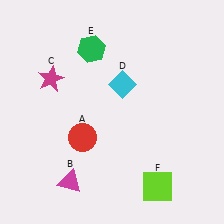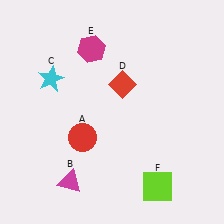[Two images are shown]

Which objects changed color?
C changed from magenta to cyan. D changed from cyan to red. E changed from green to magenta.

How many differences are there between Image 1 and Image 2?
There are 3 differences between the two images.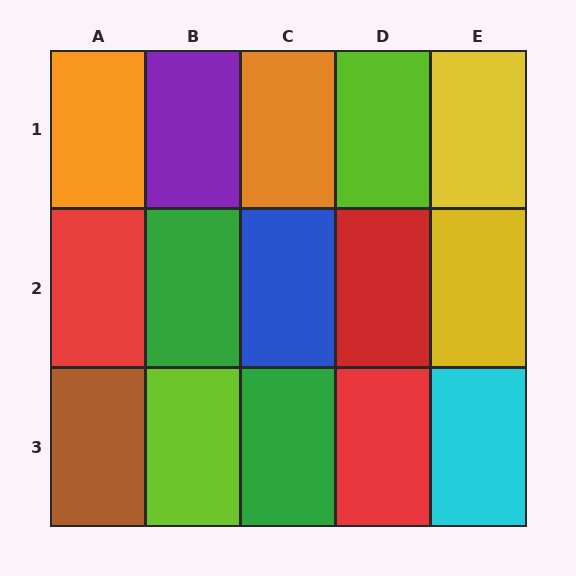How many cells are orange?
2 cells are orange.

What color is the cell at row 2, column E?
Yellow.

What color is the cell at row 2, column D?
Red.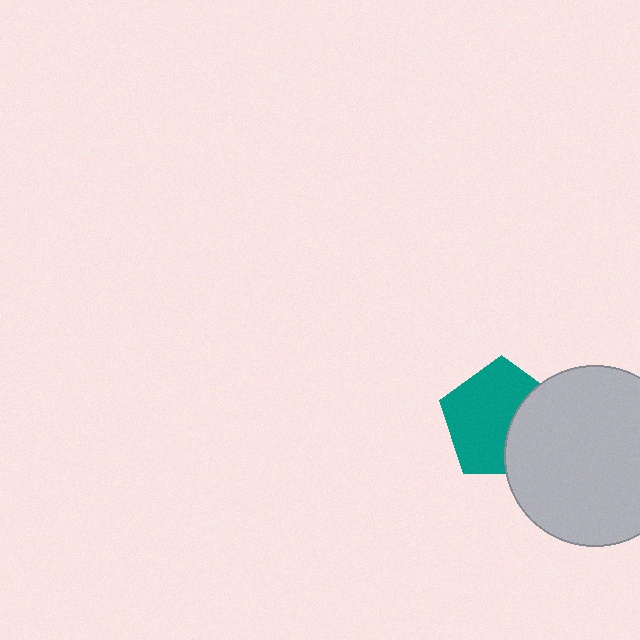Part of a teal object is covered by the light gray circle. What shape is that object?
It is a pentagon.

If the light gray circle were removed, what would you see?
You would see the complete teal pentagon.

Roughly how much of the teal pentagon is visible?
Most of it is visible (roughly 65%).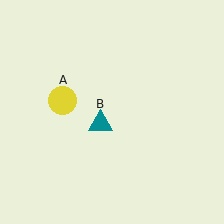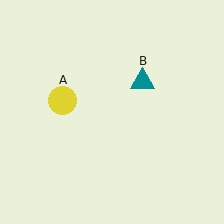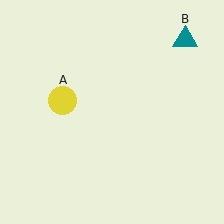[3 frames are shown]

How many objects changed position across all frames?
1 object changed position: teal triangle (object B).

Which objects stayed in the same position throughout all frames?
Yellow circle (object A) remained stationary.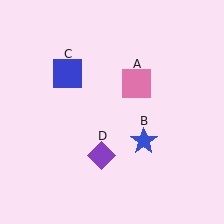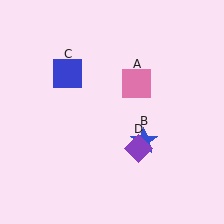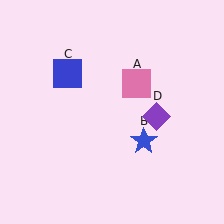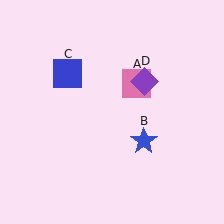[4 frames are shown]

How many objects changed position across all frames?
1 object changed position: purple diamond (object D).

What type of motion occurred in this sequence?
The purple diamond (object D) rotated counterclockwise around the center of the scene.